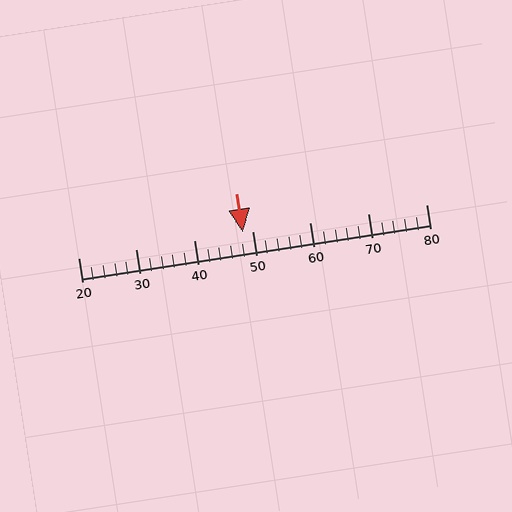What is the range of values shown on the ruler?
The ruler shows values from 20 to 80.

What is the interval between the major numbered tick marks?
The major tick marks are spaced 10 units apart.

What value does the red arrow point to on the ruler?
The red arrow points to approximately 48.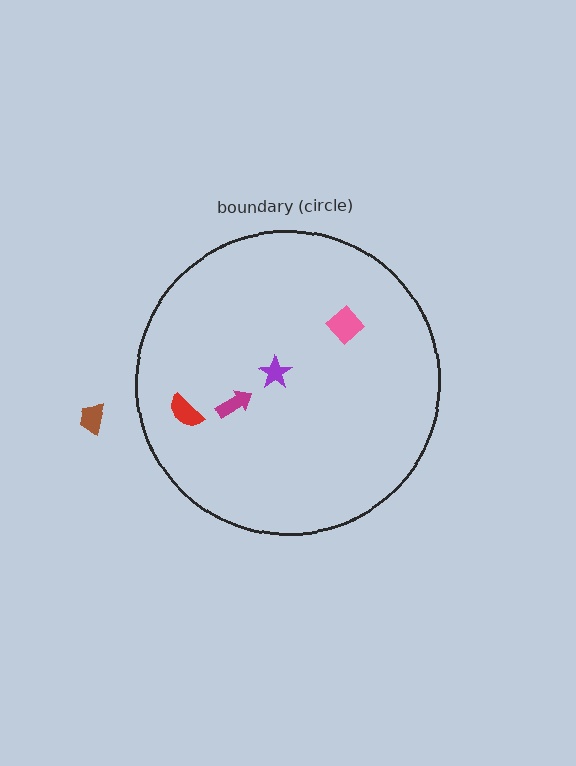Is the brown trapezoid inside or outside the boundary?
Outside.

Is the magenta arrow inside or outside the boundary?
Inside.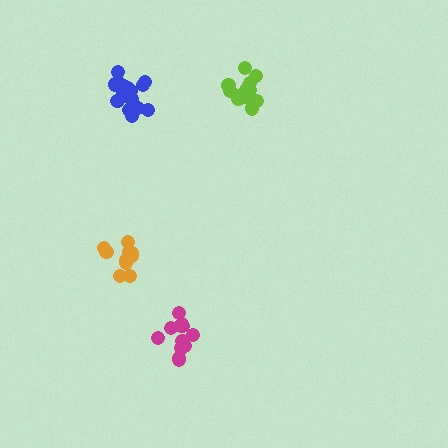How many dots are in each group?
Group 1: 12 dots, Group 2: 12 dots, Group 3: 16 dots, Group 4: 13 dots (53 total).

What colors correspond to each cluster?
The clusters are colored: magenta, orange, blue, lime.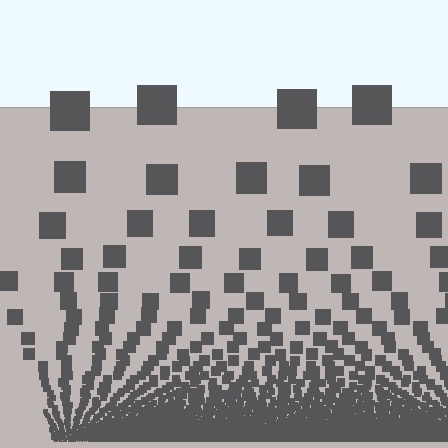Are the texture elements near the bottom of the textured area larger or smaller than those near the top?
Smaller. The gradient is inverted — elements near the bottom are smaller and denser.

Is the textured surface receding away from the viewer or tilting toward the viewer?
The surface appears to tilt toward the viewer. Texture elements get larger and sparser toward the top.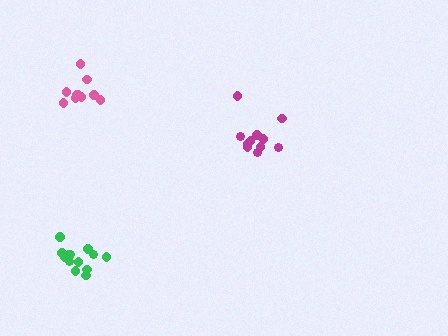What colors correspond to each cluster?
The clusters are colored: magenta, green, pink.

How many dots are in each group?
Group 1: 11 dots, Group 2: 15 dots, Group 3: 10 dots (36 total).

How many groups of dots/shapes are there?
There are 3 groups.